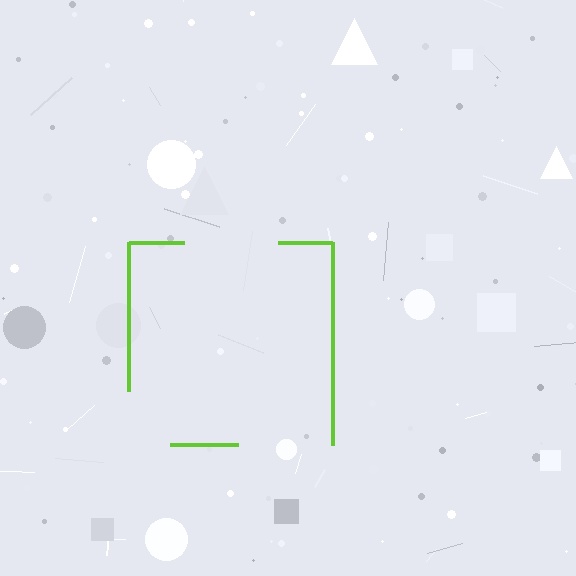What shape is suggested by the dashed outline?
The dashed outline suggests a square.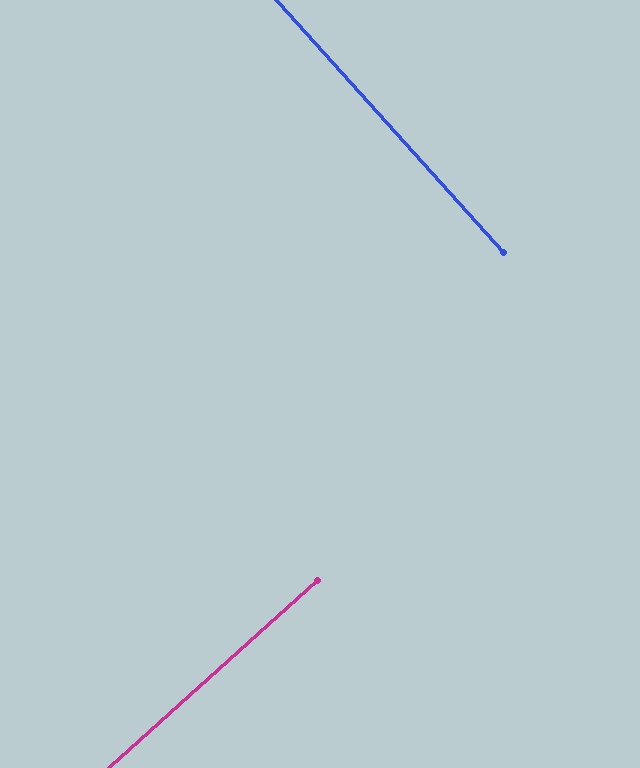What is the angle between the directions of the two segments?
Approximately 90 degrees.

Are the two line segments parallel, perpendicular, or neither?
Perpendicular — they meet at approximately 90°.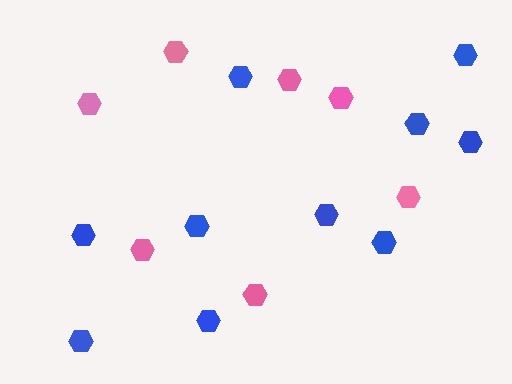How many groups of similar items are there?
There are 2 groups: one group of blue hexagons (10) and one group of pink hexagons (7).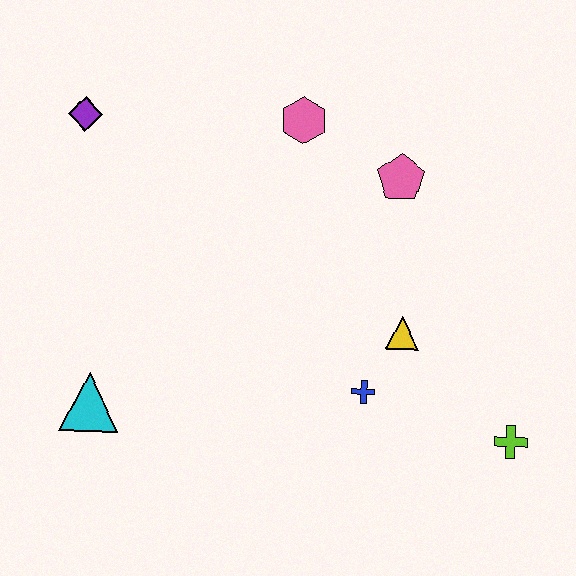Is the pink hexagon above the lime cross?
Yes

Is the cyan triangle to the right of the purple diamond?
Yes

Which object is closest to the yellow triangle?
The blue cross is closest to the yellow triangle.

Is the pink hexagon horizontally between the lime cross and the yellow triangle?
No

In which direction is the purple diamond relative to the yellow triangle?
The purple diamond is to the left of the yellow triangle.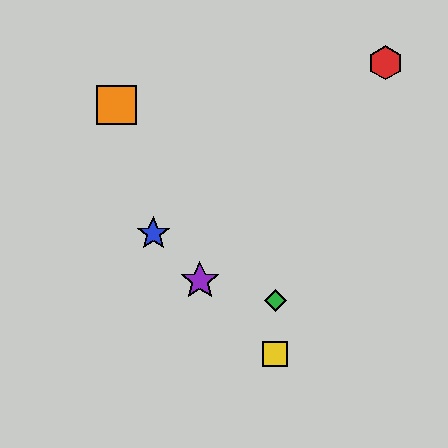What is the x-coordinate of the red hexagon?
The red hexagon is at x≈386.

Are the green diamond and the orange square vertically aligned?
No, the green diamond is at x≈275 and the orange square is at x≈116.